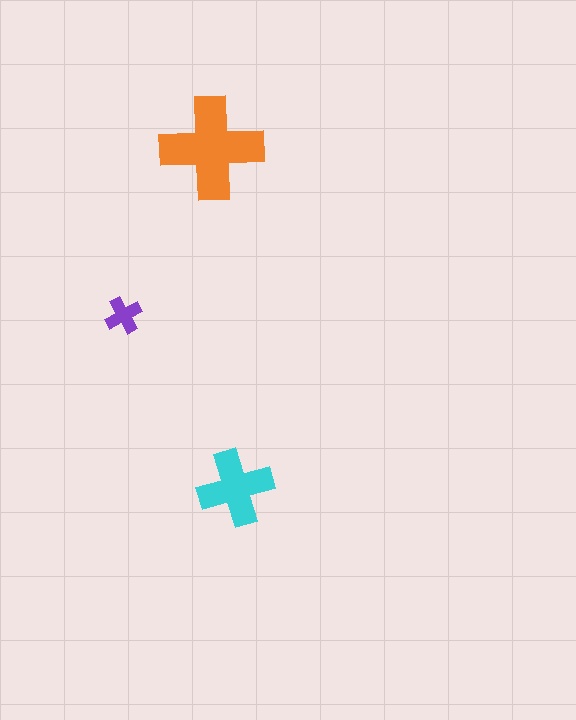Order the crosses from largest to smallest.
the orange one, the cyan one, the purple one.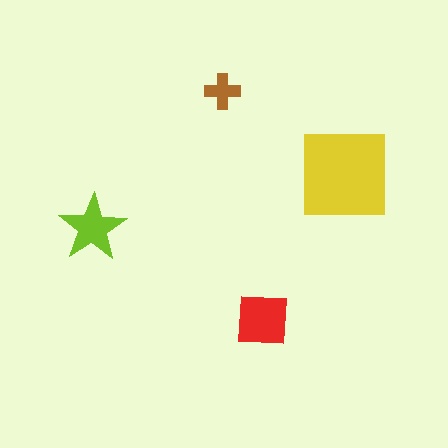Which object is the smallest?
The brown cross.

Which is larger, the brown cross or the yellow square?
The yellow square.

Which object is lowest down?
The red square is bottommost.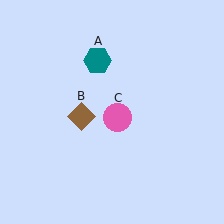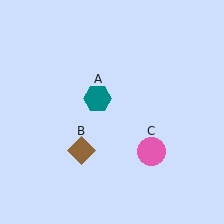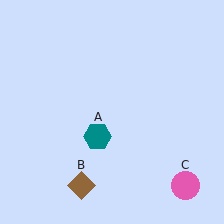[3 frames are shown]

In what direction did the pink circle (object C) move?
The pink circle (object C) moved down and to the right.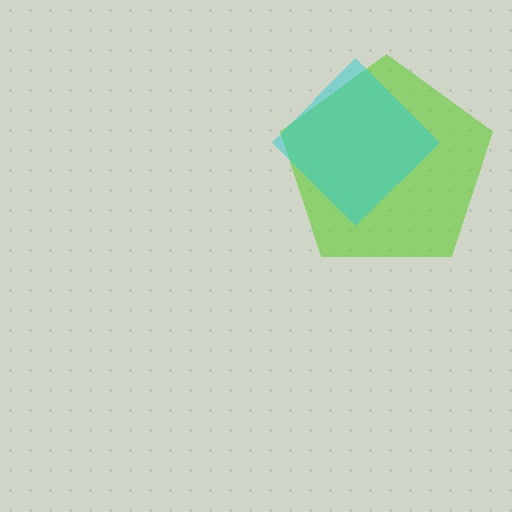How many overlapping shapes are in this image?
There are 2 overlapping shapes in the image.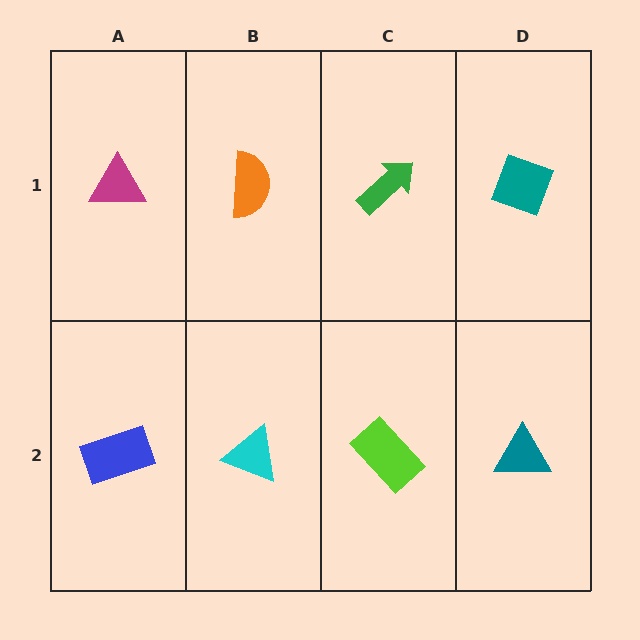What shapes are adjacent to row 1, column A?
A blue rectangle (row 2, column A), an orange semicircle (row 1, column B).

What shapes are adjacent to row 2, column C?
A green arrow (row 1, column C), a cyan triangle (row 2, column B), a teal triangle (row 2, column D).